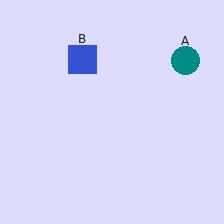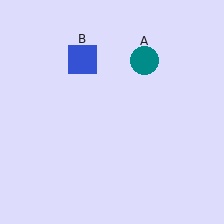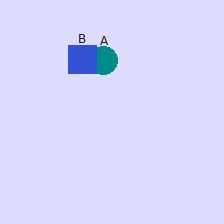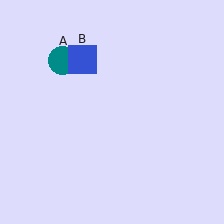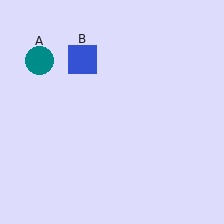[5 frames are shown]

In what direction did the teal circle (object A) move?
The teal circle (object A) moved left.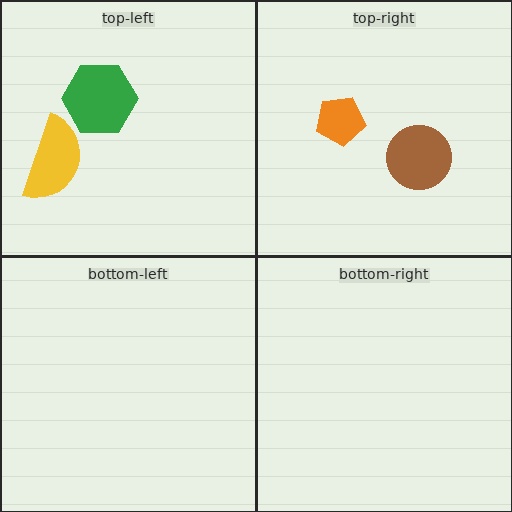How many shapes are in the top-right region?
2.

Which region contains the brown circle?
The top-right region.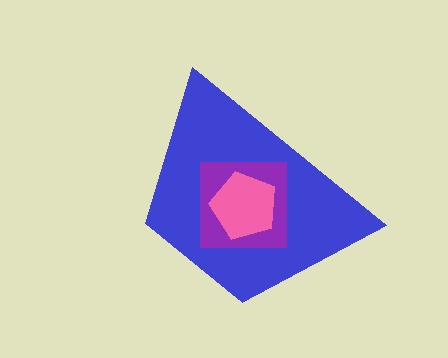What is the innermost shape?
The pink pentagon.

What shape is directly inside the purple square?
The pink pentagon.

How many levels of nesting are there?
3.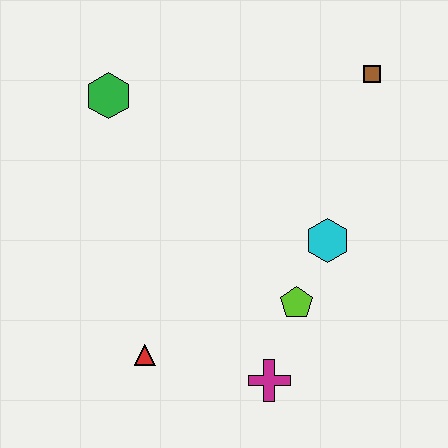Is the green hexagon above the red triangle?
Yes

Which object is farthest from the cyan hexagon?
The green hexagon is farthest from the cyan hexagon.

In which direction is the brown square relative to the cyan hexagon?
The brown square is above the cyan hexagon.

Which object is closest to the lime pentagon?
The cyan hexagon is closest to the lime pentagon.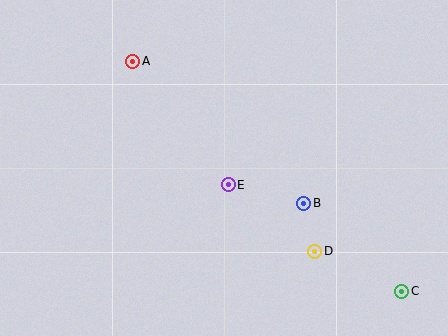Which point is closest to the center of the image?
Point E at (228, 185) is closest to the center.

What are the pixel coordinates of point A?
Point A is at (133, 61).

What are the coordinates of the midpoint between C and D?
The midpoint between C and D is at (358, 271).